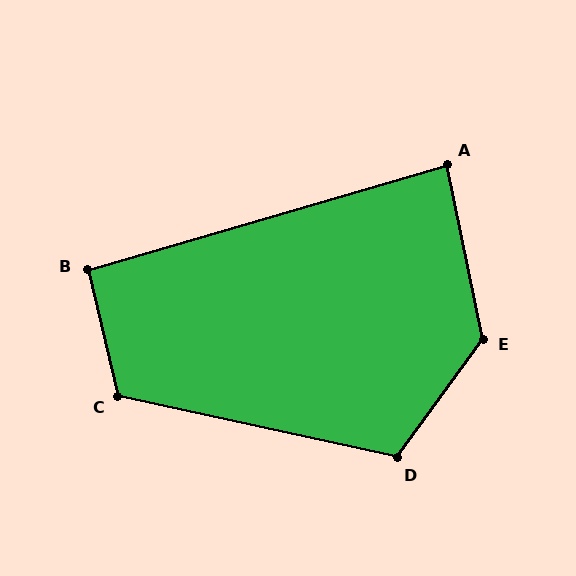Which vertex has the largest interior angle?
E, at approximately 133 degrees.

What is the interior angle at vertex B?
Approximately 93 degrees (approximately right).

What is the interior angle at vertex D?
Approximately 114 degrees (obtuse).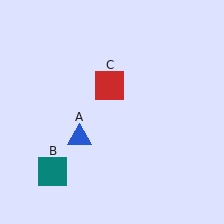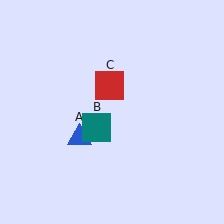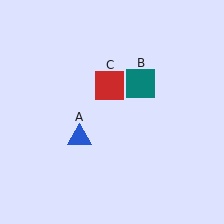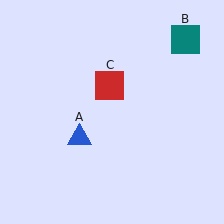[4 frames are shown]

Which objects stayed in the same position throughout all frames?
Blue triangle (object A) and red square (object C) remained stationary.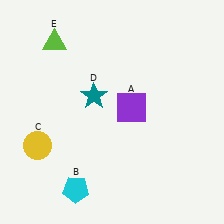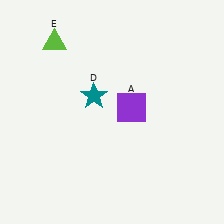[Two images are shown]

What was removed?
The cyan pentagon (B), the yellow circle (C) were removed in Image 2.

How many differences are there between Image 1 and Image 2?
There are 2 differences between the two images.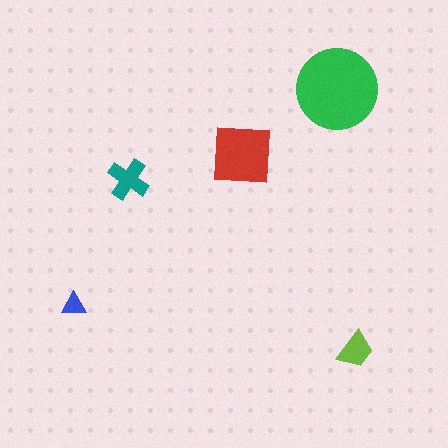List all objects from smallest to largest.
The blue triangle, the lime trapezoid, the teal cross, the red square, the green circle.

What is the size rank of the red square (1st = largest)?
2nd.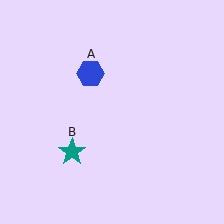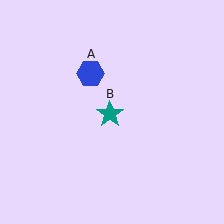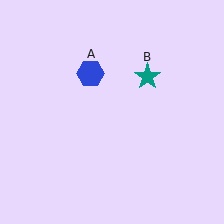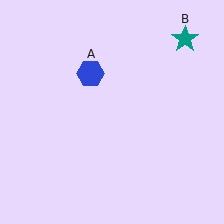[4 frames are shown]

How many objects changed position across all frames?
1 object changed position: teal star (object B).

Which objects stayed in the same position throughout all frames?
Blue hexagon (object A) remained stationary.